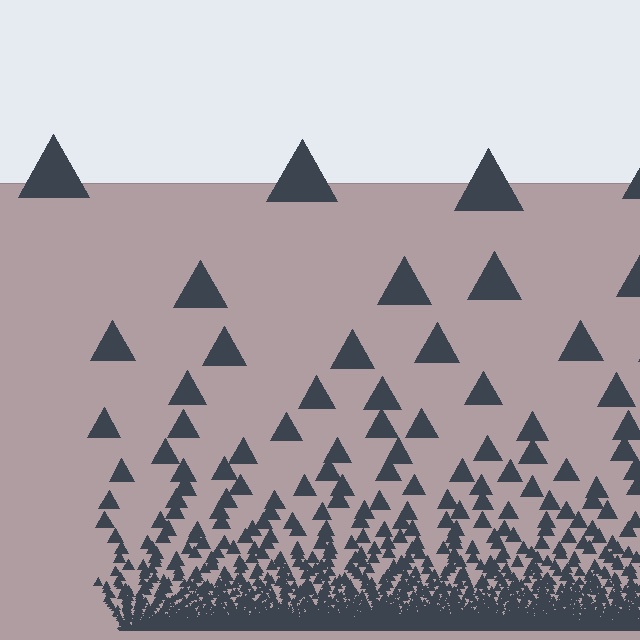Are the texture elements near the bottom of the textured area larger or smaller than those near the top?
Smaller. The gradient is inverted — elements near the bottom are smaller and denser.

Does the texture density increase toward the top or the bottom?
Density increases toward the bottom.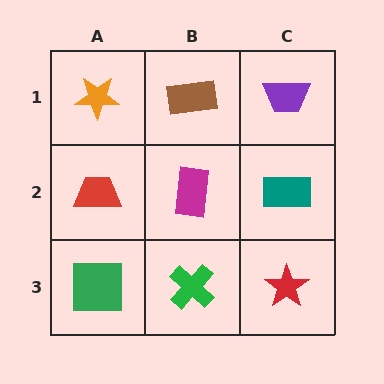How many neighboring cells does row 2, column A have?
3.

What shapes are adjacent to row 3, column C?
A teal rectangle (row 2, column C), a green cross (row 3, column B).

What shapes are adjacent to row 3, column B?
A magenta rectangle (row 2, column B), a green square (row 3, column A), a red star (row 3, column C).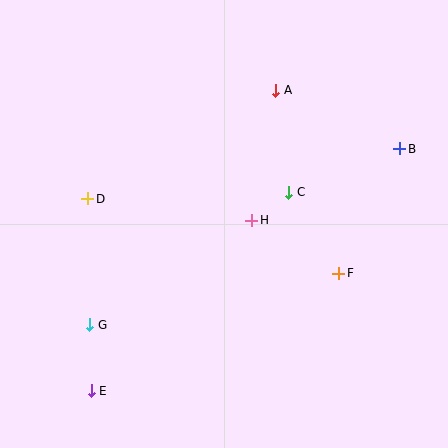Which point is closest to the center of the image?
Point H at (252, 220) is closest to the center.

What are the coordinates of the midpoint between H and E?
The midpoint between H and E is at (171, 306).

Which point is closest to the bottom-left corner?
Point E is closest to the bottom-left corner.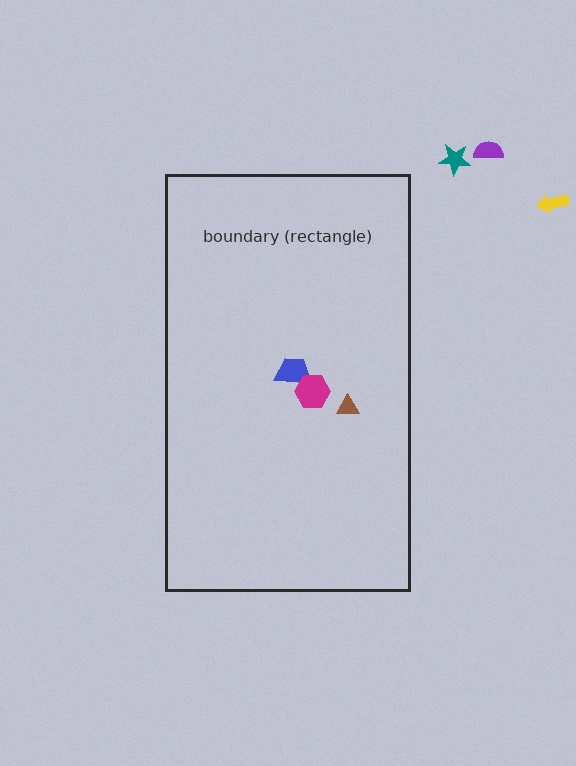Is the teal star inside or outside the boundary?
Outside.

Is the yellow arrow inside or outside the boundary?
Outside.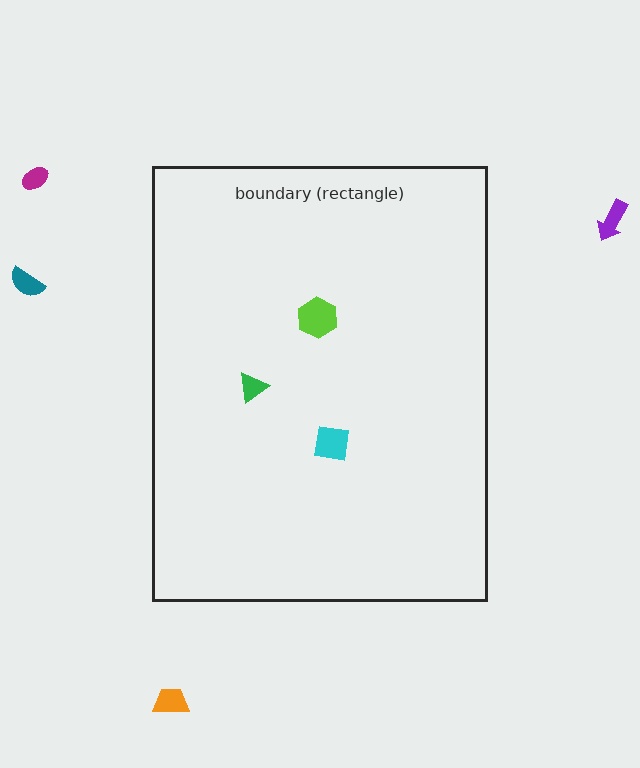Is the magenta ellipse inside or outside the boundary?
Outside.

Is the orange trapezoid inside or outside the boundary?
Outside.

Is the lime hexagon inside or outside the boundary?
Inside.